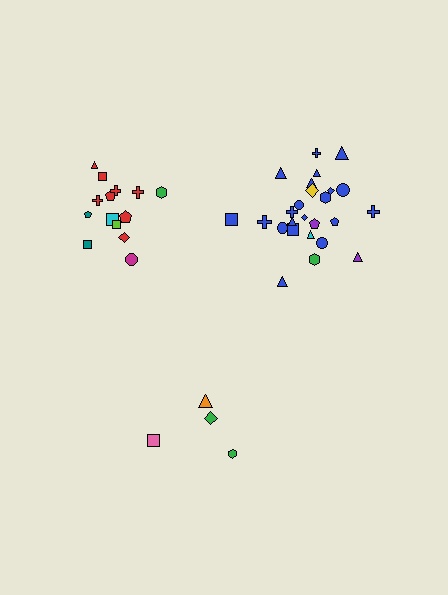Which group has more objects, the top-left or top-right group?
The top-right group.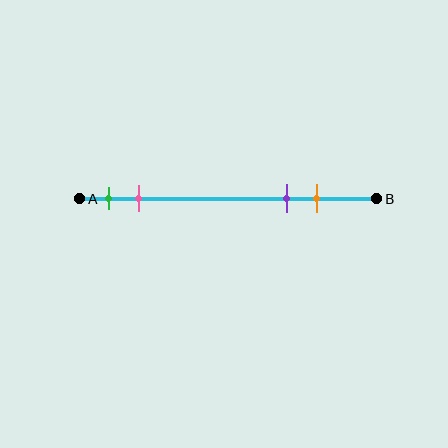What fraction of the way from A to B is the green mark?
The green mark is approximately 10% (0.1) of the way from A to B.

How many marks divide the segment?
There are 4 marks dividing the segment.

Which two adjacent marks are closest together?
The green and pink marks are the closest adjacent pair.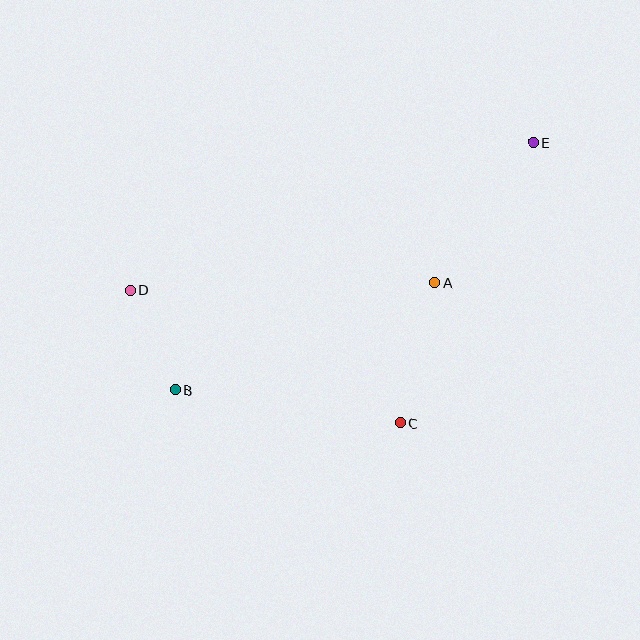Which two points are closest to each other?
Points B and D are closest to each other.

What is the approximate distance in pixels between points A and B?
The distance between A and B is approximately 281 pixels.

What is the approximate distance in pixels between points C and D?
The distance between C and D is approximately 301 pixels.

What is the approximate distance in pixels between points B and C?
The distance between B and C is approximately 228 pixels.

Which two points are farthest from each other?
Points B and E are farthest from each other.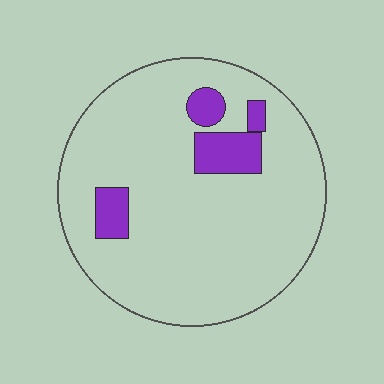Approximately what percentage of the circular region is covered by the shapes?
Approximately 10%.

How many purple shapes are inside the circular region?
4.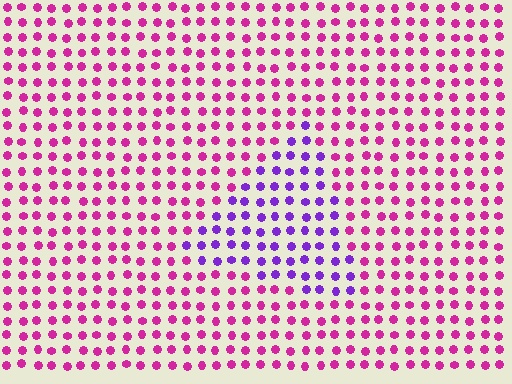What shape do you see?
I see a triangle.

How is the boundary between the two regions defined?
The boundary is defined purely by a slight shift in hue (about 46 degrees). Spacing, size, and orientation are identical on both sides.